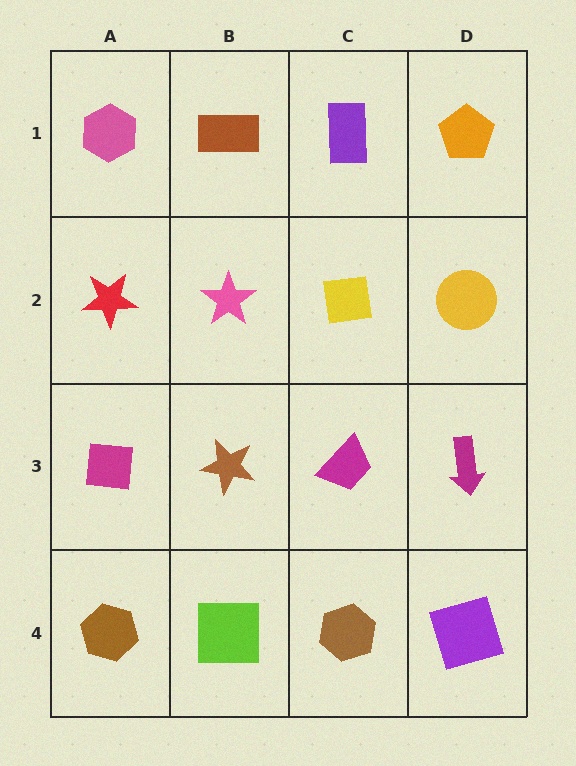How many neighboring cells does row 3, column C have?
4.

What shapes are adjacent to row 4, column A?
A magenta square (row 3, column A), a lime square (row 4, column B).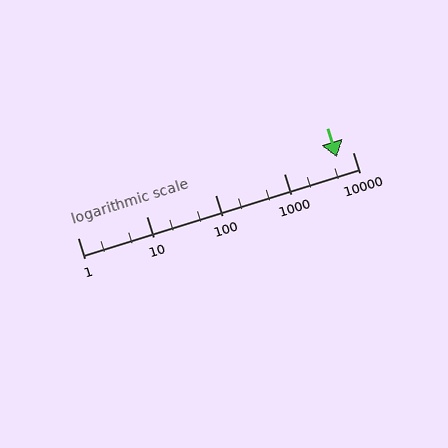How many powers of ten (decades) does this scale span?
The scale spans 4 decades, from 1 to 10000.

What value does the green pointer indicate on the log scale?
The pointer indicates approximately 5900.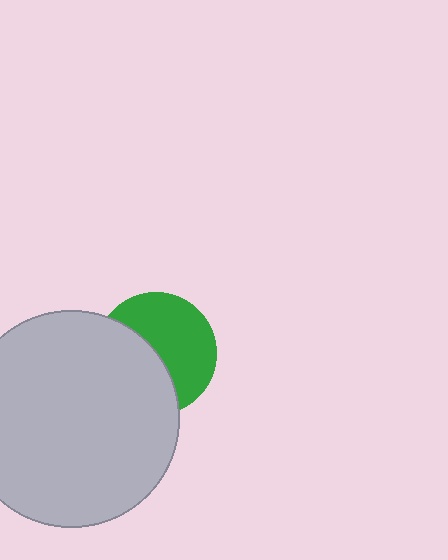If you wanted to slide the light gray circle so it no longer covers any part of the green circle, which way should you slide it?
Slide it left — that is the most direct way to separate the two shapes.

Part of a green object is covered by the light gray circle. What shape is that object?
It is a circle.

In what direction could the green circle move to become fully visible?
The green circle could move right. That would shift it out from behind the light gray circle entirely.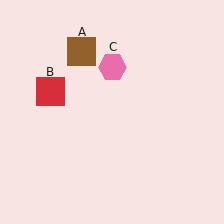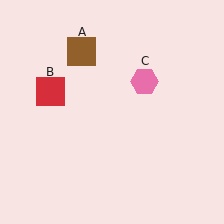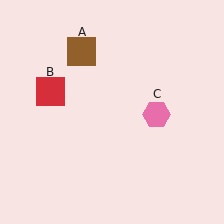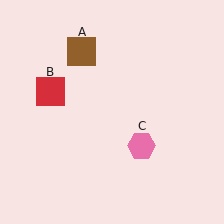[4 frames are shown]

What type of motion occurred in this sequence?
The pink hexagon (object C) rotated clockwise around the center of the scene.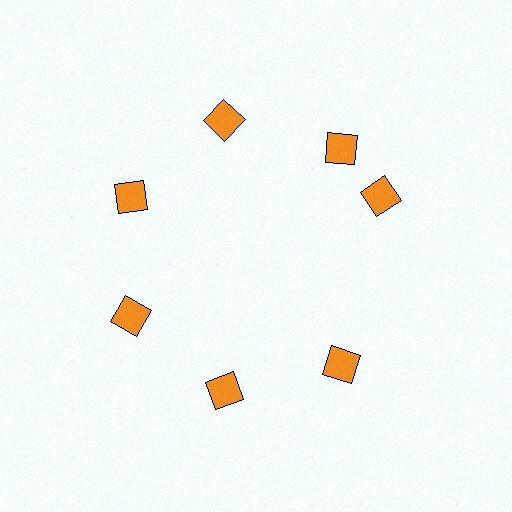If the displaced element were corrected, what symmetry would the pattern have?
It would have 7-fold rotational symmetry — the pattern would map onto itself every 51 degrees.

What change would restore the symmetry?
The symmetry would be restored by rotating it back into even spacing with its neighbors so that all 7 diamonds sit at equal angles and equal distance from the center.